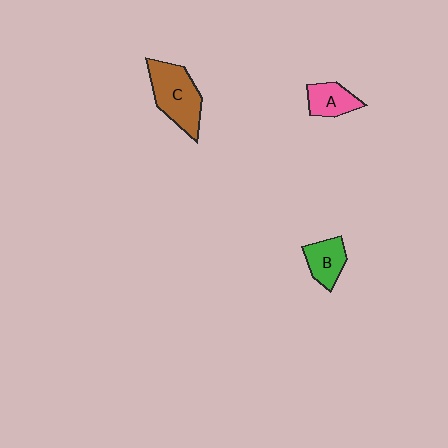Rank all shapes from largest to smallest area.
From largest to smallest: C (brown), B (green), A (pink).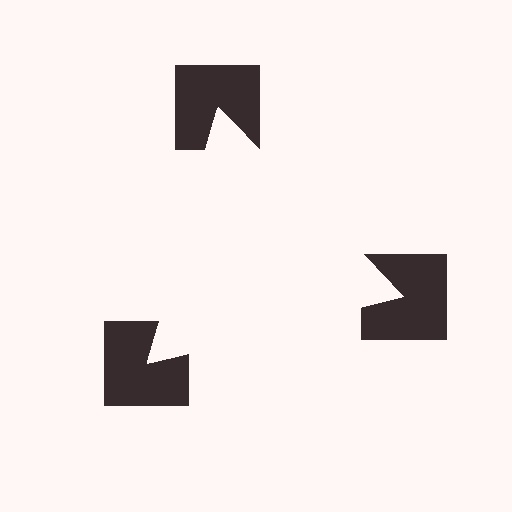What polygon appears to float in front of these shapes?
An illusory triangle — its edges are inferred from the aligned wedge cuts in the notched squares, not physically drawn.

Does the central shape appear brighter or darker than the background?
It typically appears slightly brighter than the background, even though no actual brightness change is drawn.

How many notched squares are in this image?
There are 3 — one at each vertex of the illusory triangle.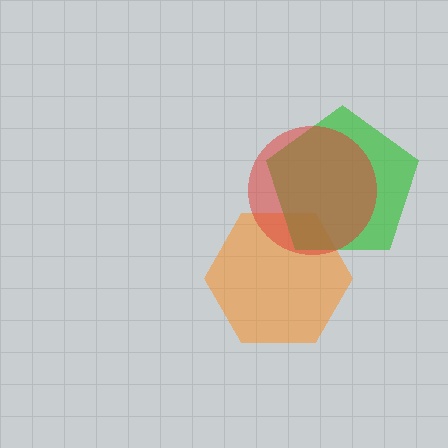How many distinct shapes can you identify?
There are 3 distinct shapes: an orange hexagon, a green pentagon, a red circle.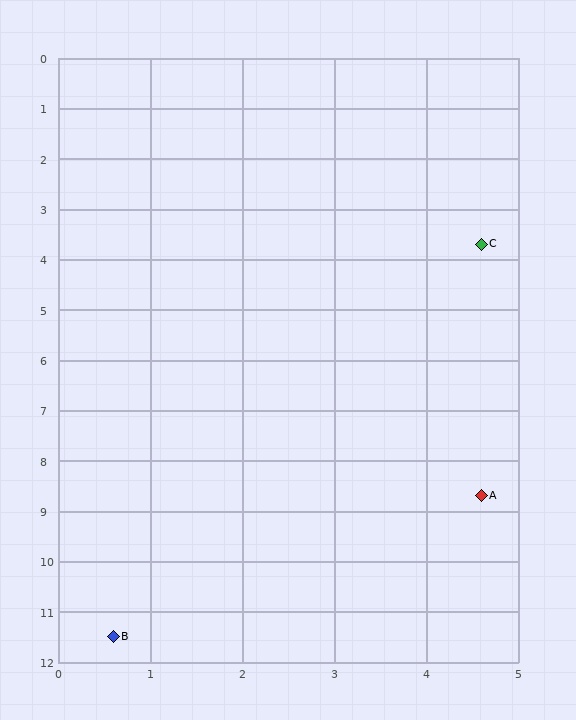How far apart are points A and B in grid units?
Points A and B are about 4.9 grid units apart.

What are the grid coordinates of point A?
Point A is at approximately (4.6, 8.7).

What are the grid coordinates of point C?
Point C is at approximately (4.6, 3.7).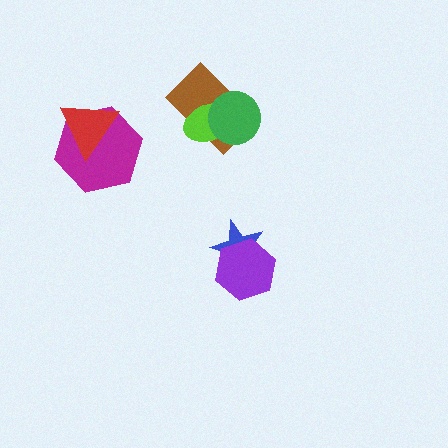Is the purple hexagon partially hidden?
No, no other shape covers it.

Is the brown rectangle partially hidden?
Yes, it is partially covered by another shape.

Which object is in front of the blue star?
The purple hexagon is in front of the blue star.